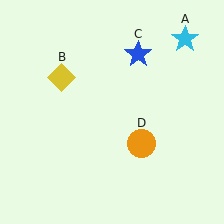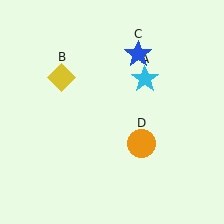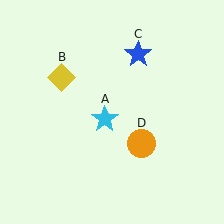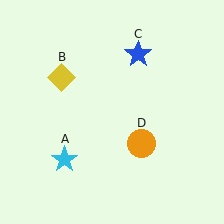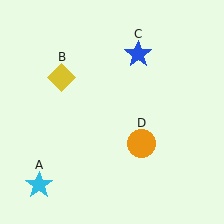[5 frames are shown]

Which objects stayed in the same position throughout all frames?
Yellow diamond (object B) and blue star (object C) and orange circle (object D) remained stationary.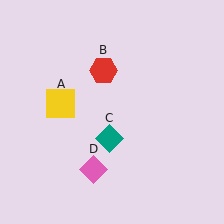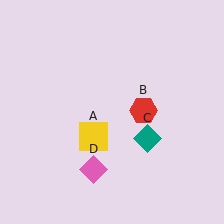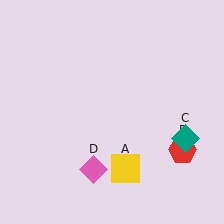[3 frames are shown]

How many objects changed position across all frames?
3 objects changed position: yellow square (object A), red hexagon (object B), teal diamond (object C).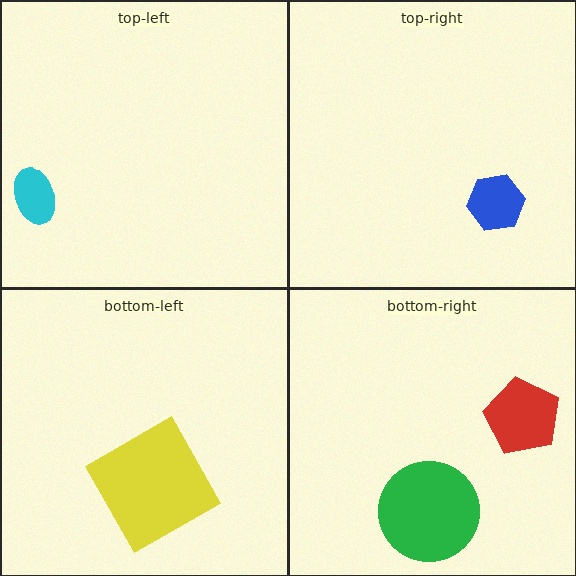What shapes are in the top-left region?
The cyan ellipse.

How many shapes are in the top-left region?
1.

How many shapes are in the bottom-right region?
2.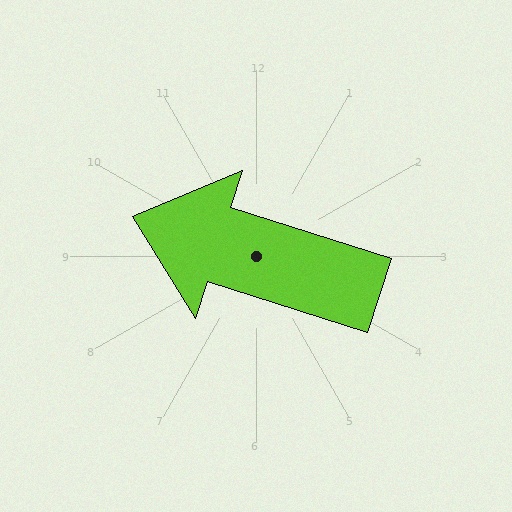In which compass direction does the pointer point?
West.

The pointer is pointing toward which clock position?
Roughly 10 o'clock.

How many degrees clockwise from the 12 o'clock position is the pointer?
Approximately 288 degrees.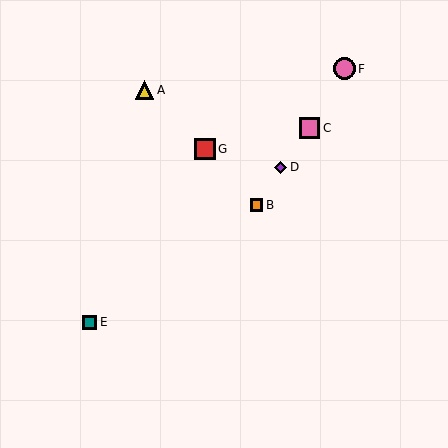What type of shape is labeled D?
Shape D is a purple diamond.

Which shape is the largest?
The pink circle (labeled F) is the largest.